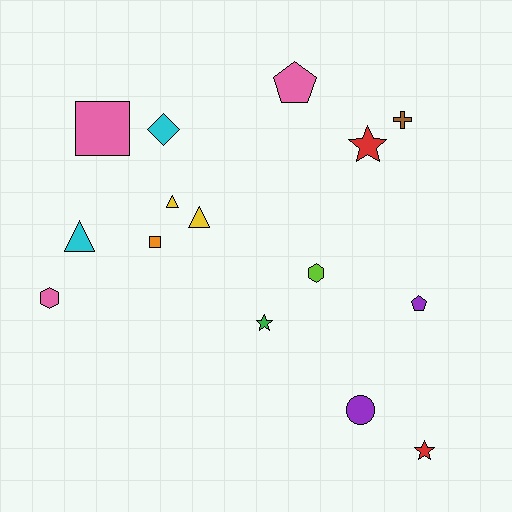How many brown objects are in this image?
There is 1 brown object.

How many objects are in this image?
There are 15 objects.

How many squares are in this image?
There are 2 squares.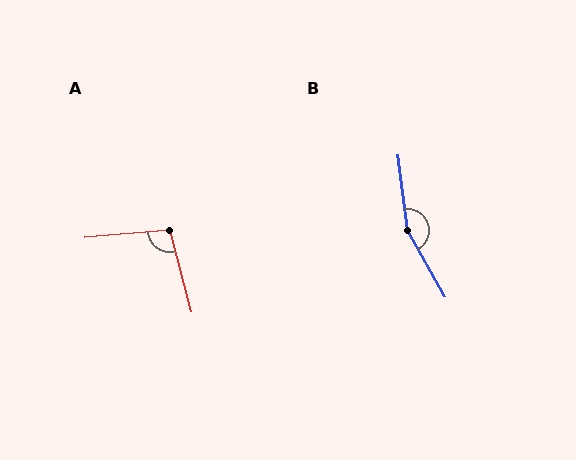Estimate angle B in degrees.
Approximately 158 degrees.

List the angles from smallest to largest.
A (100°), B (158°).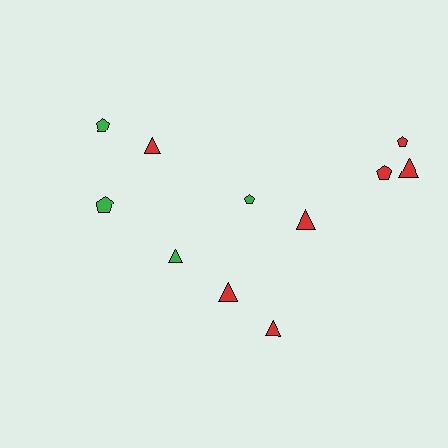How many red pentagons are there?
There are 2 red pentagons.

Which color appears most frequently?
Red, with 7 objects.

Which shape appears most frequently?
Triangle, with 6 objects.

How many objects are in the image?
There are 11 objects.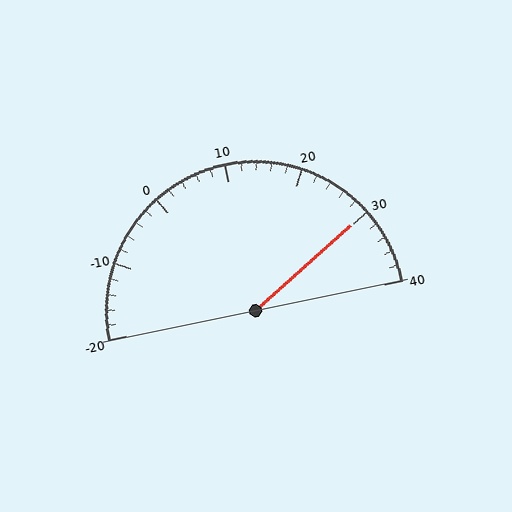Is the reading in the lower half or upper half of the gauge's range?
The reading is in the upper half of the range (-20 to 40).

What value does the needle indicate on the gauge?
The needle indicates approximately 30.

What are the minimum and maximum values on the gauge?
The gauge ranges from -20 to 40.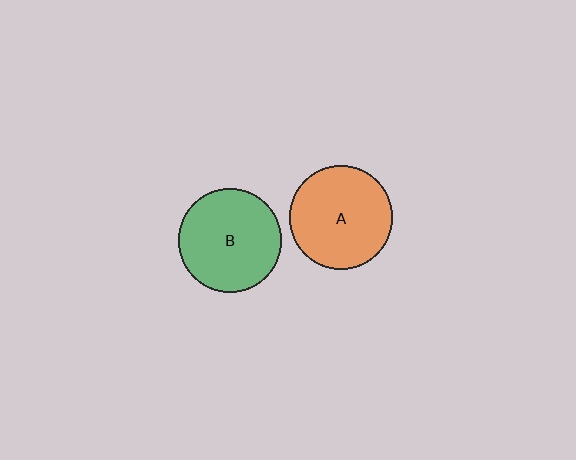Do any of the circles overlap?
No, none of the circles overlap.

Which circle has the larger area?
Circle A (orange).